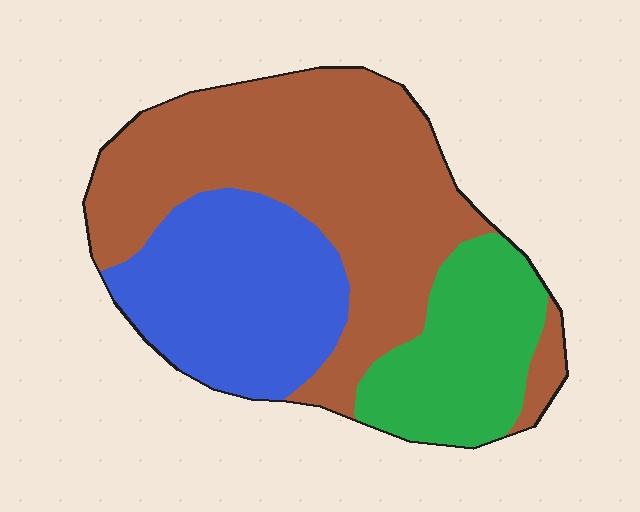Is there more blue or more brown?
Brown.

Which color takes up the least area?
Green, at roughly 20%.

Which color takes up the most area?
Brown, at roughly 50%.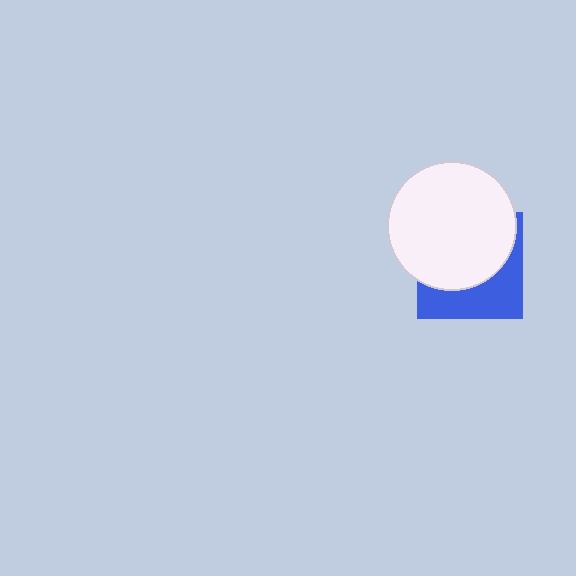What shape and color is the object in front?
The object in front is a white circle.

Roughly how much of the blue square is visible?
A small part of it is visible (roughly 40%).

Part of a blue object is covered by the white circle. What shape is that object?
It is a square.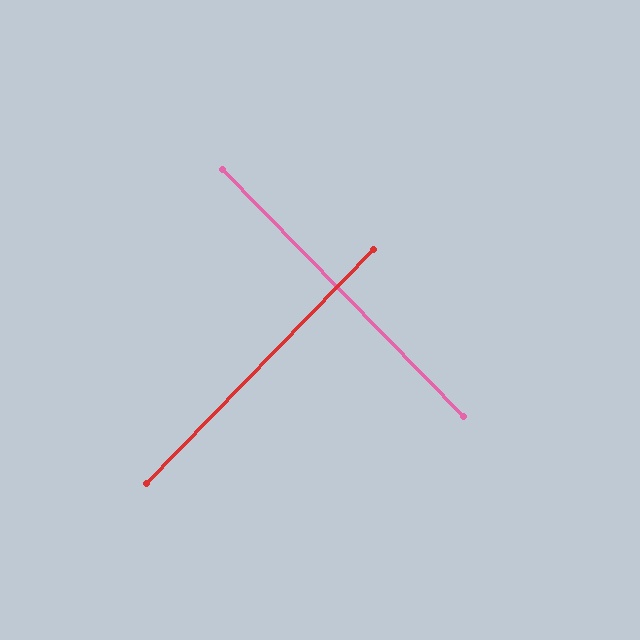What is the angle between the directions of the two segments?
Approximately 88 degrees.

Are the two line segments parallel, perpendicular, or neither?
Perpendicular — they meet at approximately 88°.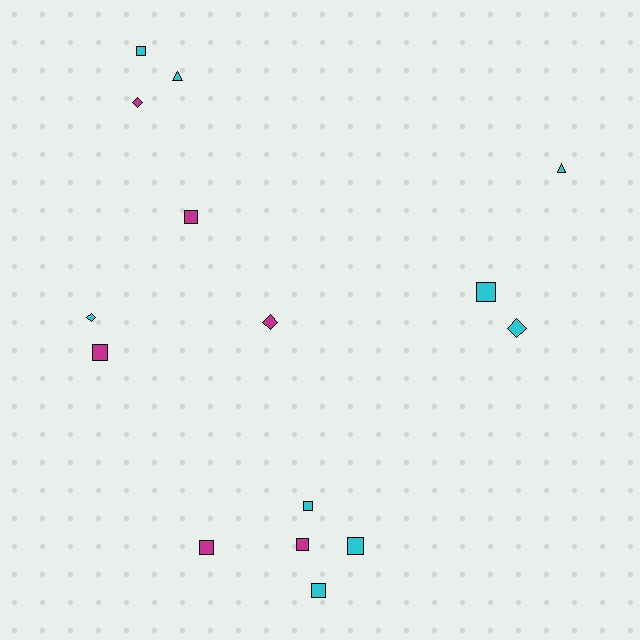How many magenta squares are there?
There are 4 magenta squares.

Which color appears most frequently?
Cyan, with 9 objects.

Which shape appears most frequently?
Square, with 9 objects.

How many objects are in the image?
There are 15 objects.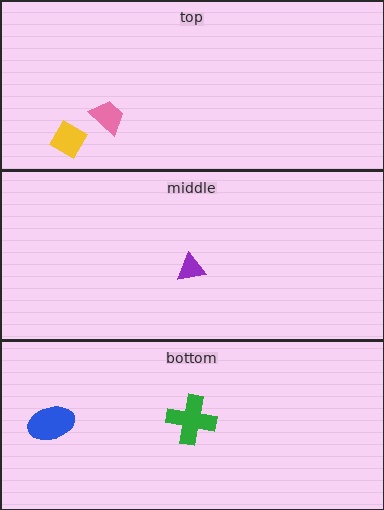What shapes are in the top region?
The yellow diamond, the pink trapezoid.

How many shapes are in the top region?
2.